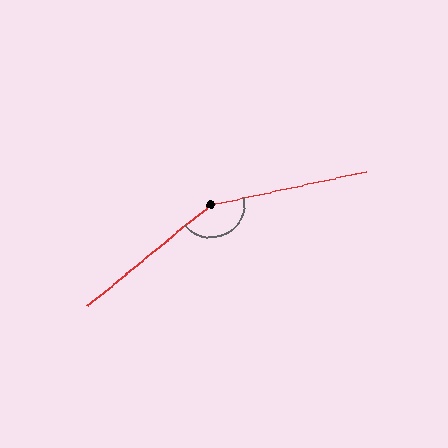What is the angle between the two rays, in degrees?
Approximately 152 degrees.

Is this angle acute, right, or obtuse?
It is obtuse.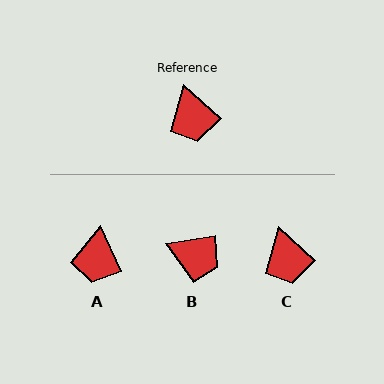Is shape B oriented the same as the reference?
No, it is off by about 51 degrees.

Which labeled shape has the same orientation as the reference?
C.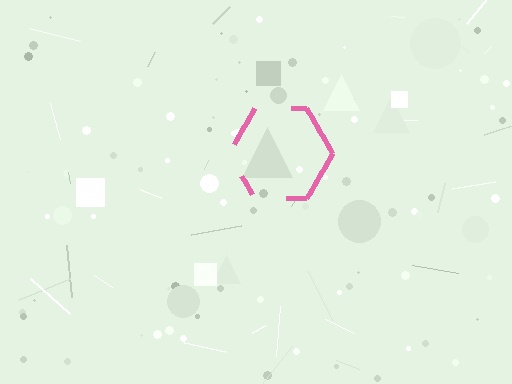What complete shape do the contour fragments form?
The contour fragments form a hexagon.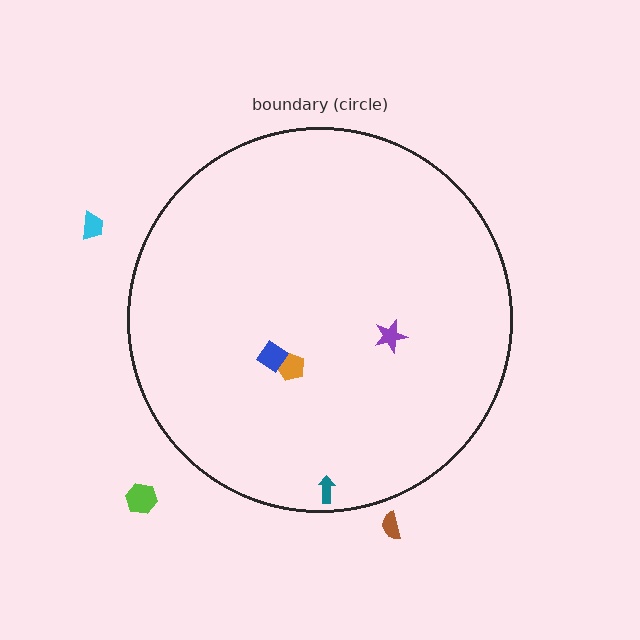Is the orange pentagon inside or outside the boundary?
Inside.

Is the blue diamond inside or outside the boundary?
Inside.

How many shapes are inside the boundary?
4 inside, 3 outside.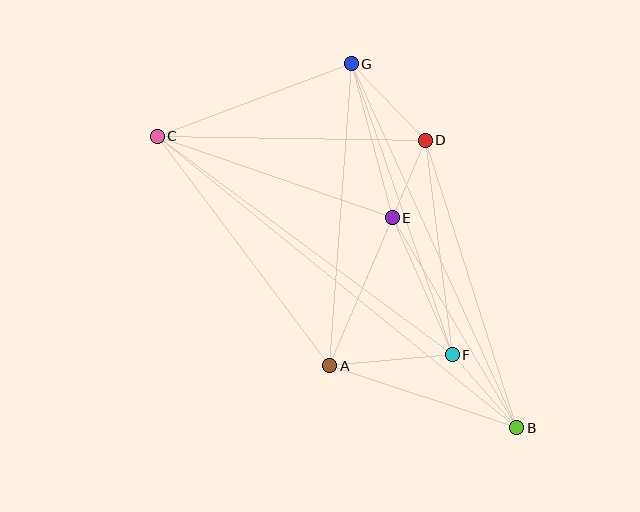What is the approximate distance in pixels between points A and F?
The distance between A and F is approximately 123 pixels.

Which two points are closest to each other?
Points D and E are closest to each other.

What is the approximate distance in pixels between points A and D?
The distance between A and D is approximately 245 pixels.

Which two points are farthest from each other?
Points B and C are farthest from each other.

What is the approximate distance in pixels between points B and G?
The distance between B and G is approximately 400 pixels.